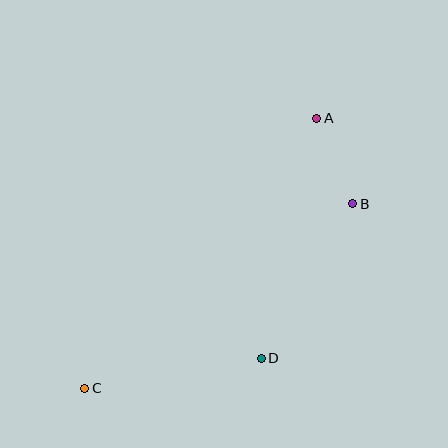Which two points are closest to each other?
Points A and B are closest to each other.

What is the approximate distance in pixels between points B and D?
The distance between B and D is approximately 179 pixels.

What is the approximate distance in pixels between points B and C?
The distance between B and C is approximately 325 pixels.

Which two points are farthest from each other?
Points A and C are farthest from each other.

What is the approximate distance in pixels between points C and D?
The distance between C and D is approximately 179 pixels.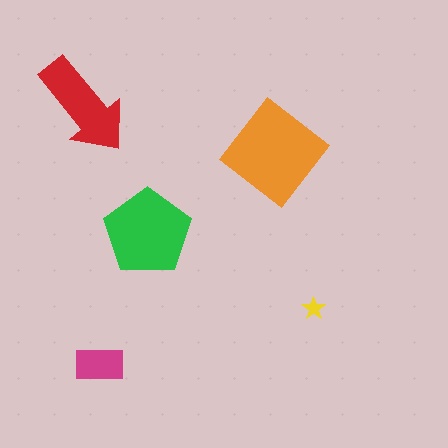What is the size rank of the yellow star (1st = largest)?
5th.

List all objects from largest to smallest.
The orange diamond, the green pentagon, the red arrow, the magenta rectangle, the yellow star.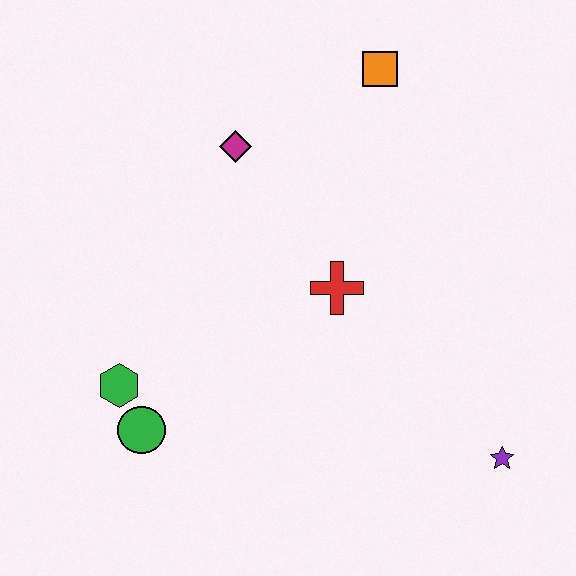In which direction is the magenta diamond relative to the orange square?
The magenta diamond is to the left of the orange square.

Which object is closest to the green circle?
The green hexagon is closest to the green circle.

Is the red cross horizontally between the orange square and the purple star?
No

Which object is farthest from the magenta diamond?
The purple star is farthest from the magenta diamond.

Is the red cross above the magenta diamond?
No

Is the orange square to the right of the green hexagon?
Yes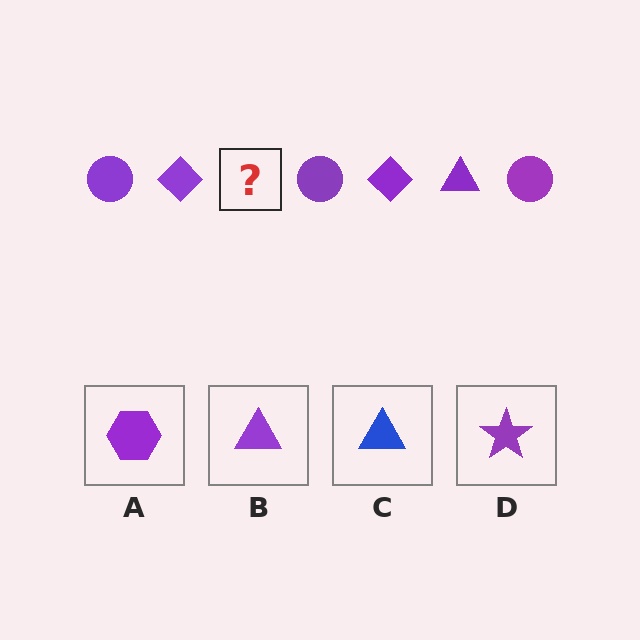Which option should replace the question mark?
Option B.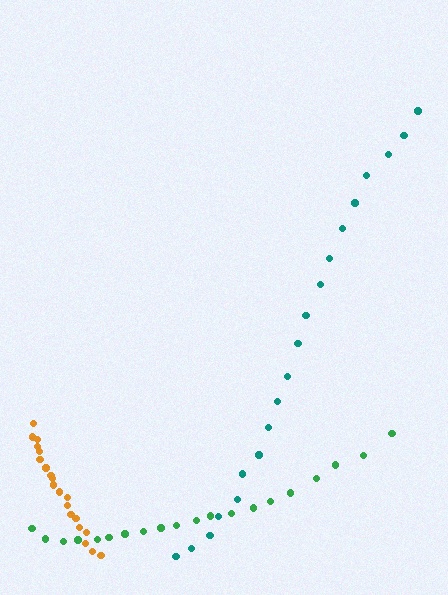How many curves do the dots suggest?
There are 3 distinct paths.